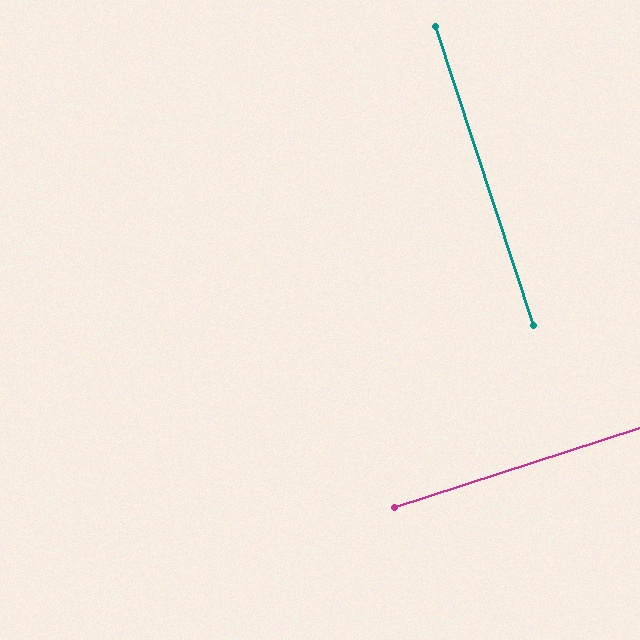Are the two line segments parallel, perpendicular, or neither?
Perpendicular — they meet at approximately 90°.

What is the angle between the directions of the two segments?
Approximately 90 degrees.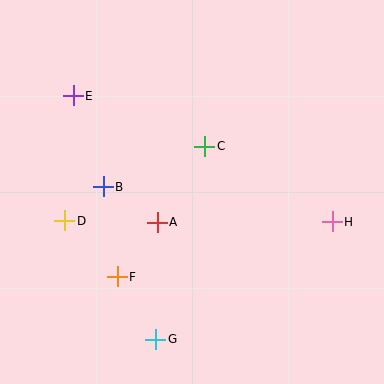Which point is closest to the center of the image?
Point A at (157, 222) is closest to the center.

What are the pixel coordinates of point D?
Point D is at (65, 221).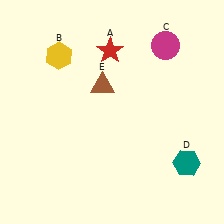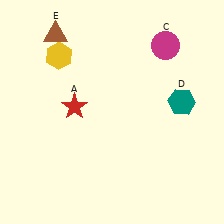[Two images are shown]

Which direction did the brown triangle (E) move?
The brown triangle (E) moved up.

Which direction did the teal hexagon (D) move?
The teal hexagon (D) moved up.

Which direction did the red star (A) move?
The red star (A) moved down.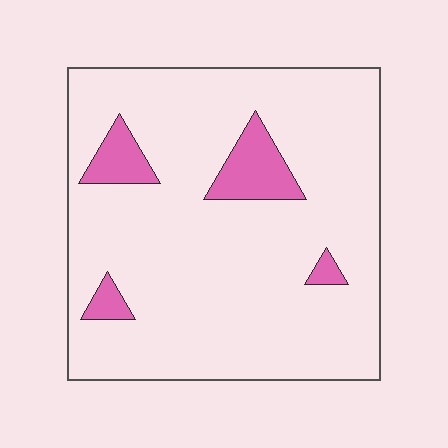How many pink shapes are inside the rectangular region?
4.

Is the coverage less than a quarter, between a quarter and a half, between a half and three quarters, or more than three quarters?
Less than a quarter.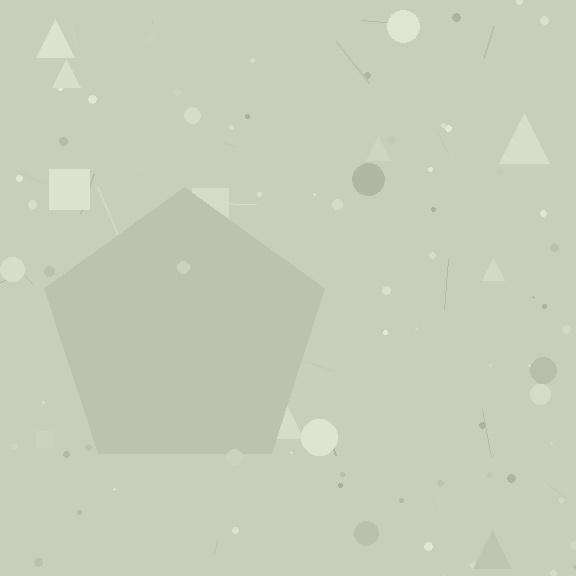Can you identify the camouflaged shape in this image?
The camouflaged shape is a pentagon.